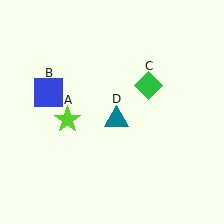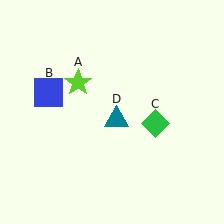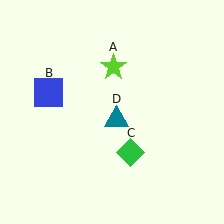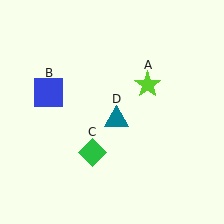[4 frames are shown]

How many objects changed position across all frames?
2 objects changed position: lime star (object A), green diamond (object C).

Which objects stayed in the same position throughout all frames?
Blue square (object B) and teal triangle (object D) remained stationary.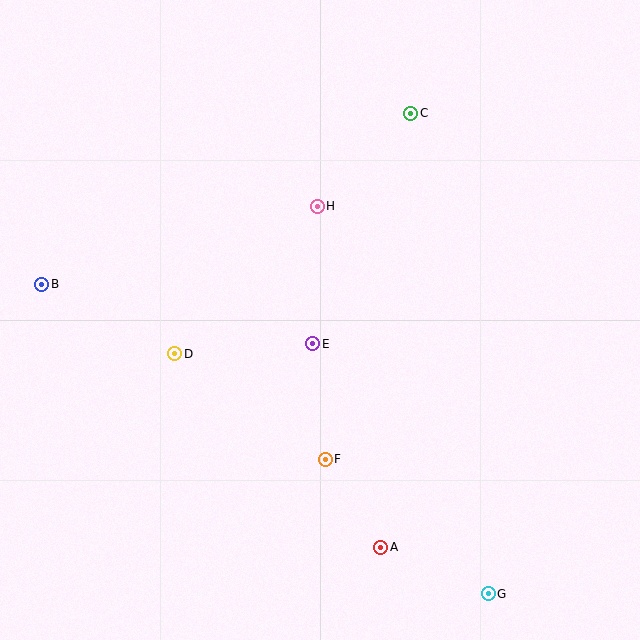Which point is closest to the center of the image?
Point E at (313, 344) is closest to the center.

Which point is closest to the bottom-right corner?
Point G is closest to the bottom-right corner.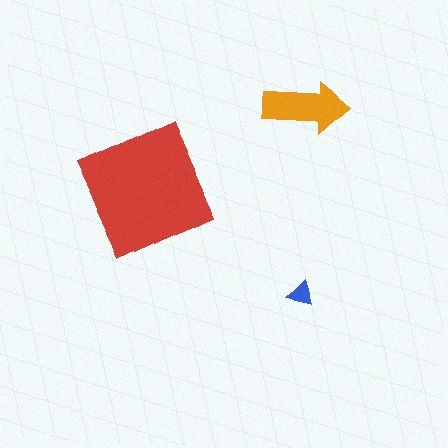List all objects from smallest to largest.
The blue triangle, the orange arrow, the red square.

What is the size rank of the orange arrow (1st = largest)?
2nd.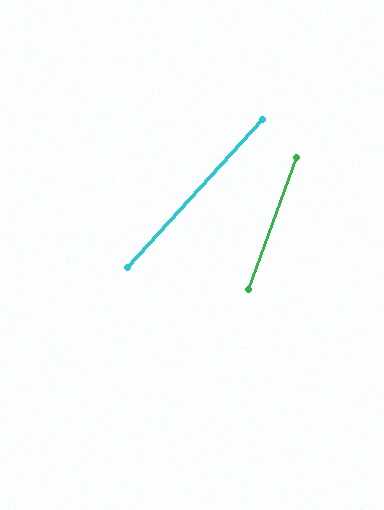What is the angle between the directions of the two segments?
Approximately 22 degrees.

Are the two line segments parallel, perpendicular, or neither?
Neither parallel nor perpendicular — they differ by about 22°.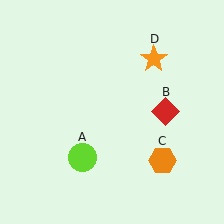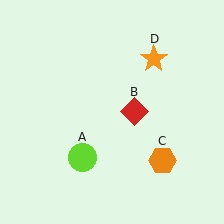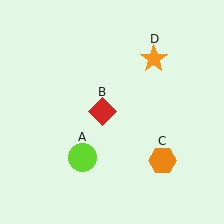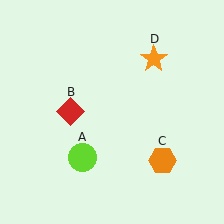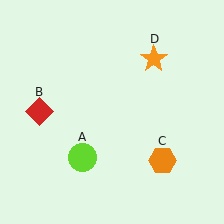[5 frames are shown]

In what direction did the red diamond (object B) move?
The red diamond (object B) moved left.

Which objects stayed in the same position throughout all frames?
Lime circle (object A) and orange hexagon (object C) and orange star (object D) remained stationary.